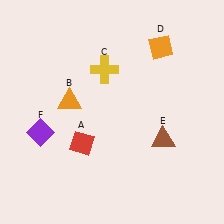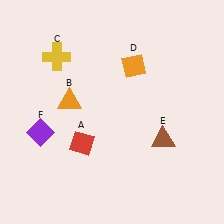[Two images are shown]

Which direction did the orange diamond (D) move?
The orange diamond (D) moved left.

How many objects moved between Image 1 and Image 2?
2 objects moved between the two images.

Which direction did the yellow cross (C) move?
The yellow cross (C) moved left.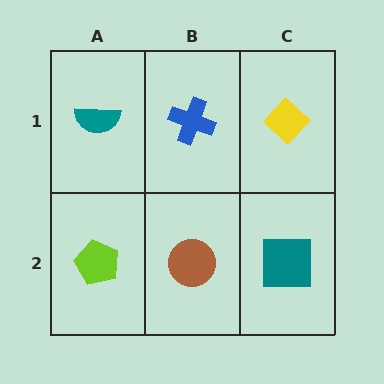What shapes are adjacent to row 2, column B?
A blue cross (row 1, column B), a lime pentagon (row 2, column A), a teal square (row 2, column C).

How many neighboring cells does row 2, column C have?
2.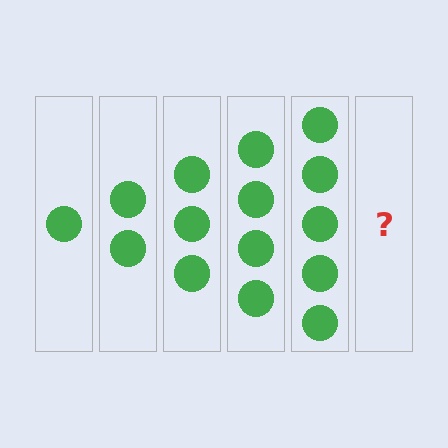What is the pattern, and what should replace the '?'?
The pattern is that each step adds one more circle. The '?' should be 6 circles.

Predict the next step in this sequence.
The next step is 6 circles.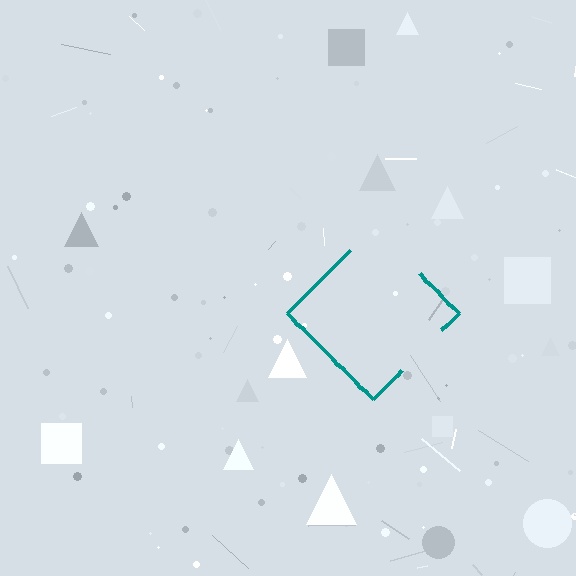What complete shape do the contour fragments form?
The contour fragments form a diamond.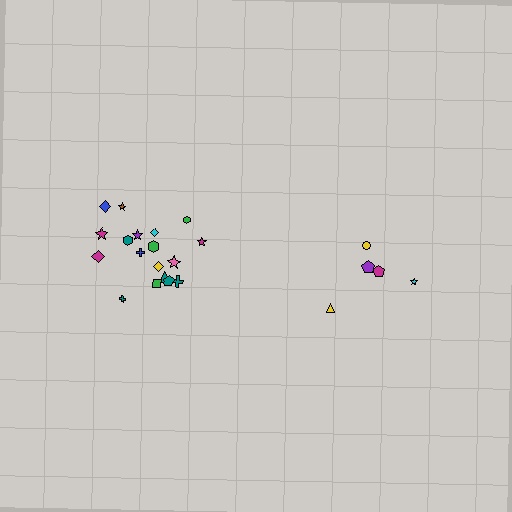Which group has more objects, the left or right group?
The left group.